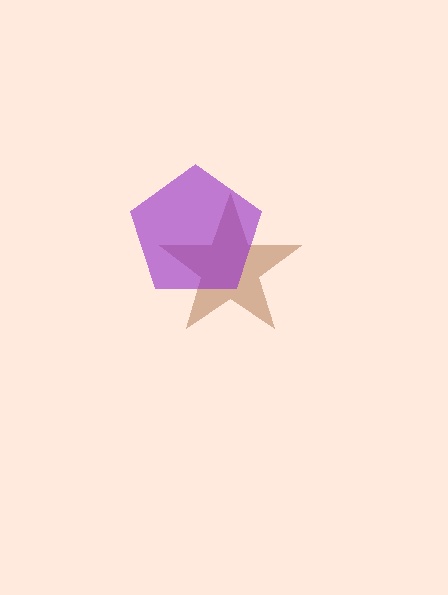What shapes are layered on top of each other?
The layered shapes are: a brown star, a purple pentagon.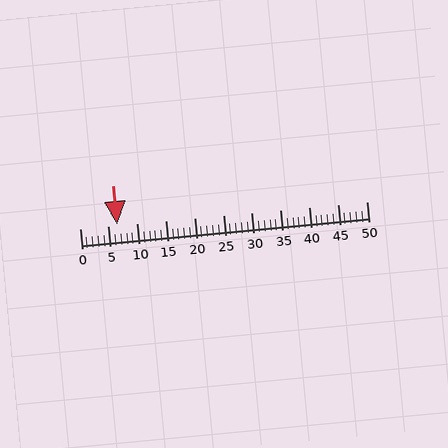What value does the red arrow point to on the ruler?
The red arrow points to approximately 6.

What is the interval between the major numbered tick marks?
The major tick marks are spaced 5 units apart.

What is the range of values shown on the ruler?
The ruler shows values from 0 to 50.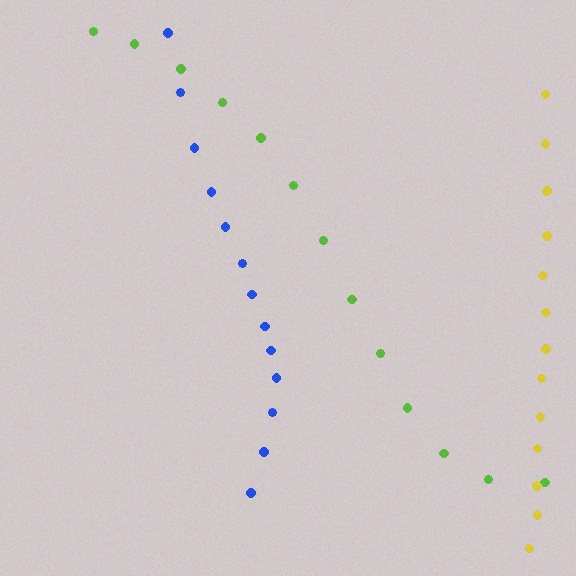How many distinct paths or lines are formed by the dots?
There are 3 distinct paths.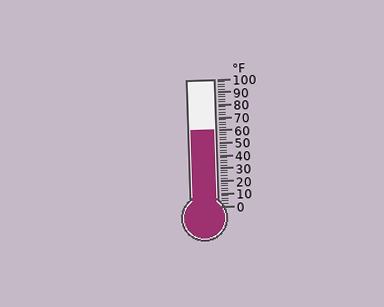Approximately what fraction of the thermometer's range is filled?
The thermometer is filled to approximately 60% of its range.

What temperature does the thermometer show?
The thermometer shows approximately 60°F.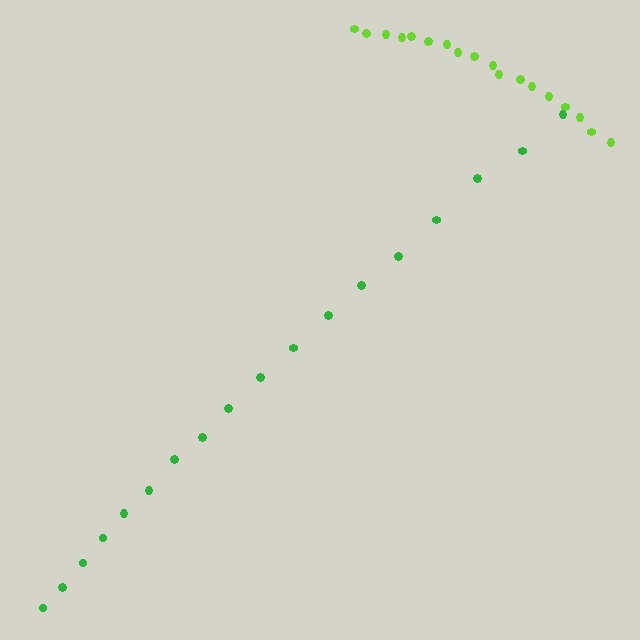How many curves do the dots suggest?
There are 2 distinct paths.